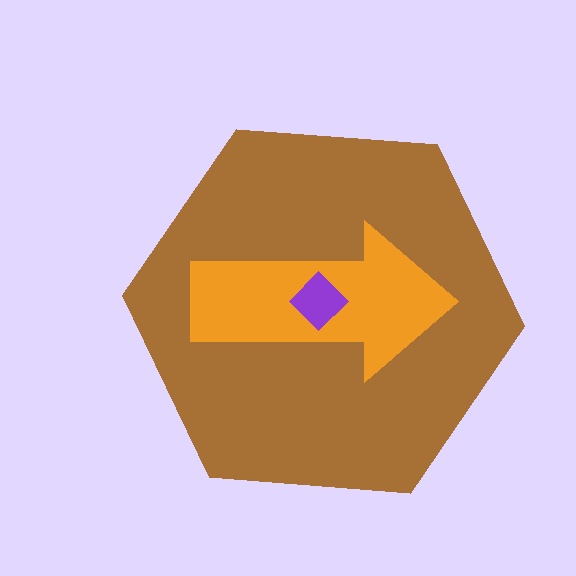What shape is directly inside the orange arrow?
The purple diamond.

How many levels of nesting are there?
3.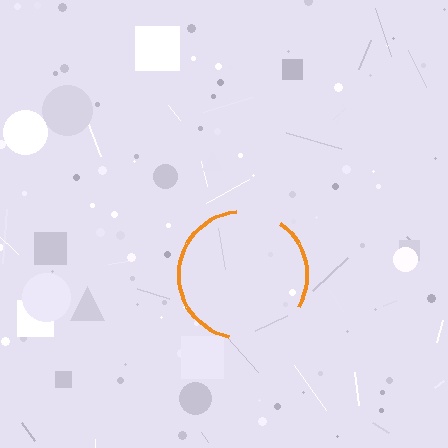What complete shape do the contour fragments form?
The contour fragments form a circle.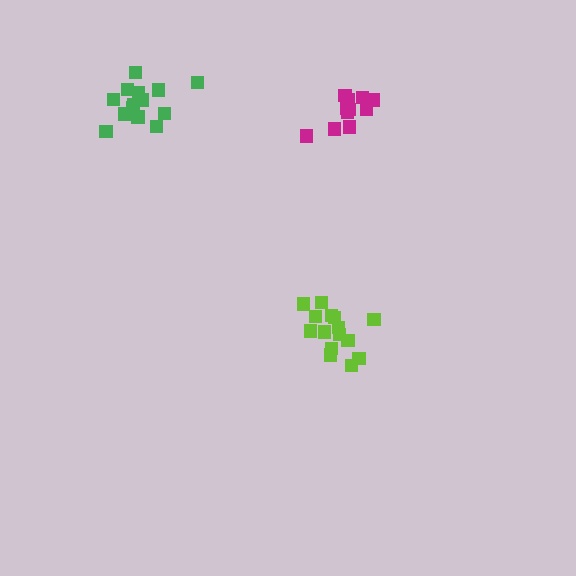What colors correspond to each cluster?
The clusters are colored: lime, magenta, green.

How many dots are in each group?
Group 1: 15 dots, Group 2: 11 dots, Group 3: 14 dots (40 total).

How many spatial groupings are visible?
There are 3 spatial groupings.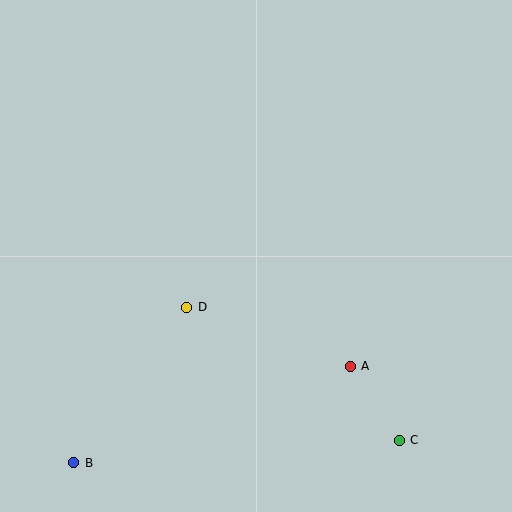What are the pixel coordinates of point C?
Point C is at (399, 440).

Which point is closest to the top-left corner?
Point D is closest to the top-left corner.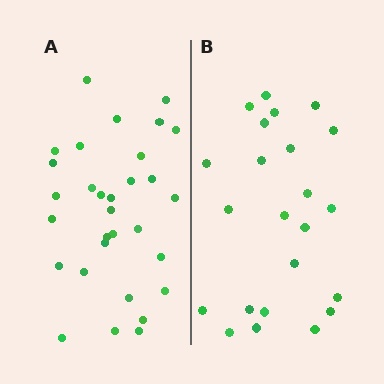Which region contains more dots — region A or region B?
Region A (the left region) has more dots.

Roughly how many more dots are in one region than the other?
Region A has roughly 8 or so more dots than region B.